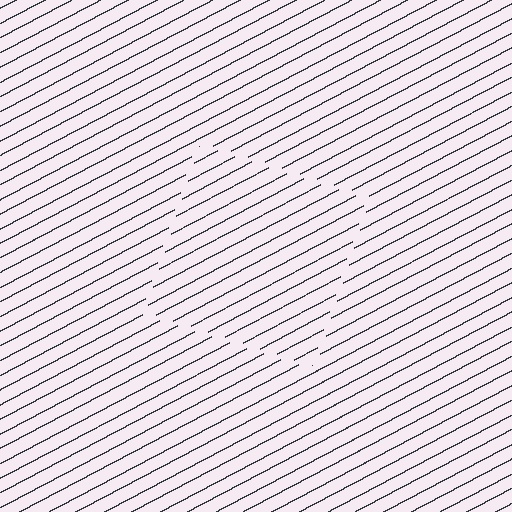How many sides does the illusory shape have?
4 sides — the line-ends trace a square.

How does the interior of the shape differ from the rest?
The interior of the shape contains the same grating, shifted by half a period — the contour is defined by the phase discontinuity where line-ends from the inner and outer gratings abut.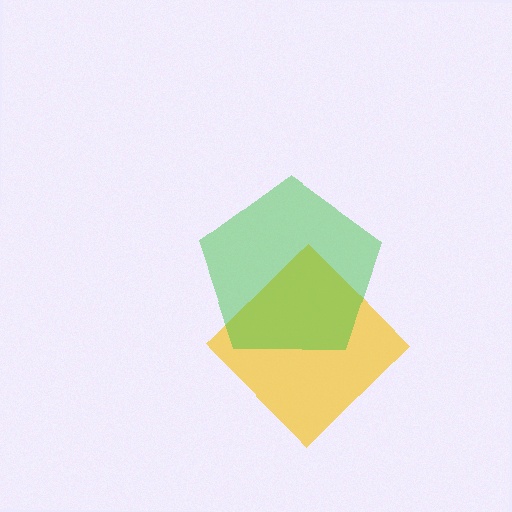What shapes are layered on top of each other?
The layered shapes are: a yellow diamond, a green pentagon.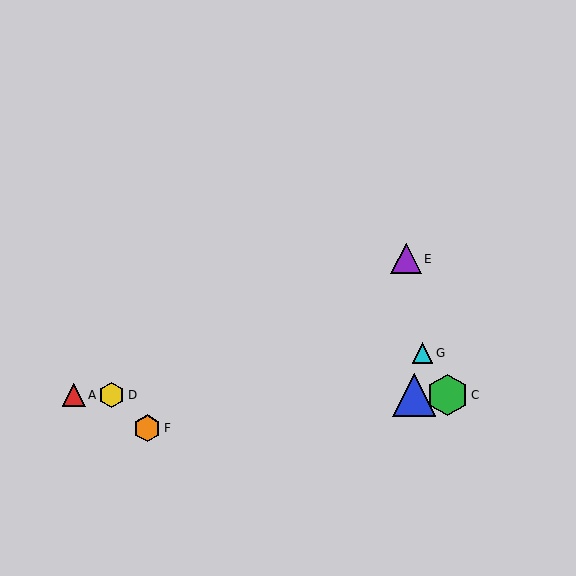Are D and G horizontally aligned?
No, D is at y≈395 and G is at y≈353.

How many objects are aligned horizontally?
4 objects (A, B, C, D) are aligned horizontally.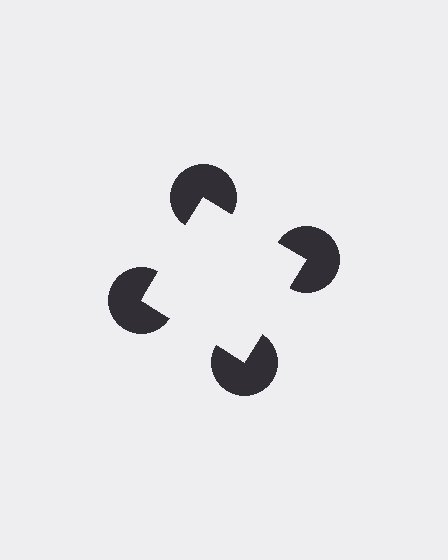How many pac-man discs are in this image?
There are 4 — one at each vertex of the illusory square.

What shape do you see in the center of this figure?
An illusory square — its edges are inferred from the aligned wedge cuts in the pac-man discs, not physically drawn.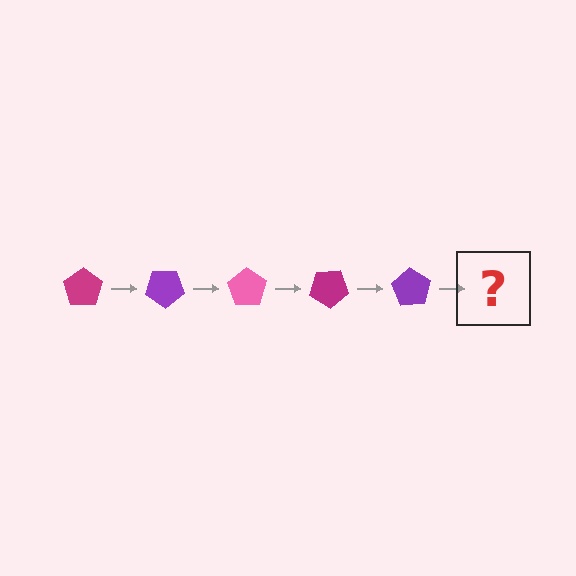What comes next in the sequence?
The next element should be a pink pentagon, rotated 175 degrees from the start.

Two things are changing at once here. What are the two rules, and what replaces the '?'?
The two rules are that it rotates 35 degrees each step and the color cycles through magenta, purple, and pink. The '?' should be a pink pentagon, rotated 175 degrees from the start.